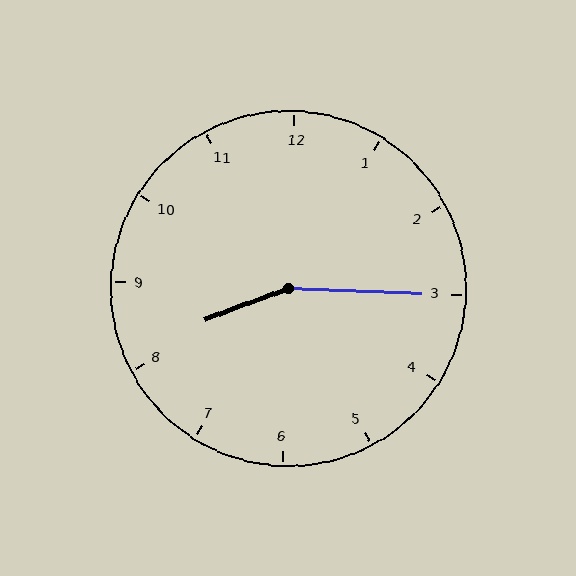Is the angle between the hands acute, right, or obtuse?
It is obtuse.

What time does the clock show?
8:15.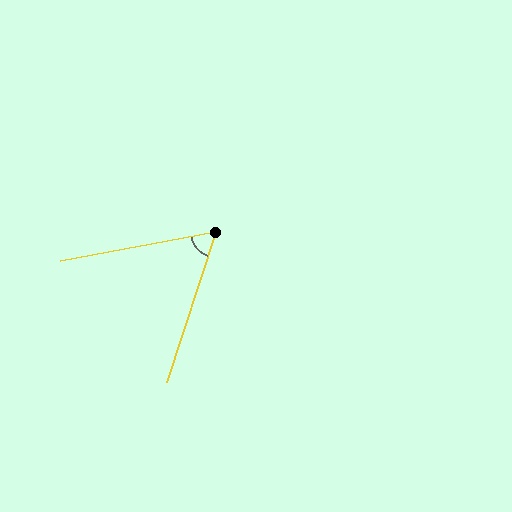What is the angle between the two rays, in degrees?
Approximately 62 degrees.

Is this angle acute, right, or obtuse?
It is acute.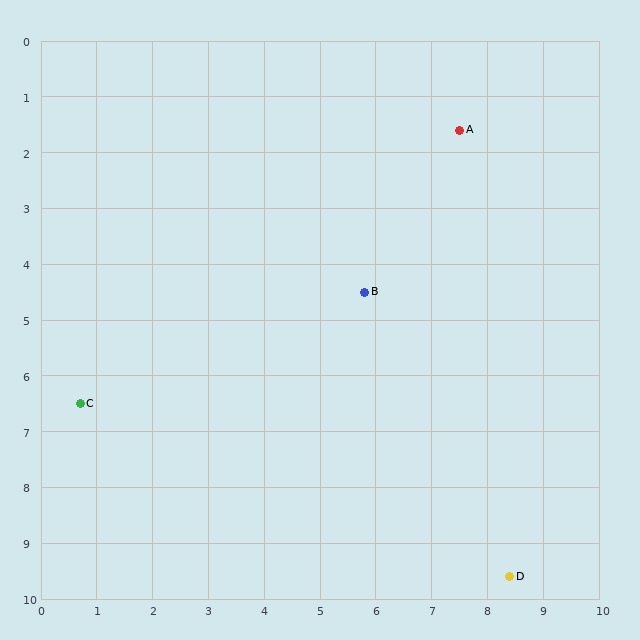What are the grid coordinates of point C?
Point C is at approximately (0.7, 6.5).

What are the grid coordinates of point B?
Point B is at approximately (5.8, 4.5).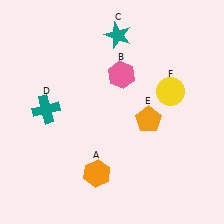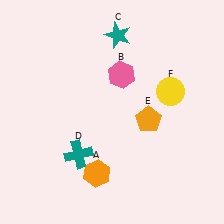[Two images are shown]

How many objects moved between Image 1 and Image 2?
1 object moved between the two images.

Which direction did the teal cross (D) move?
The teal cross (D) moved down.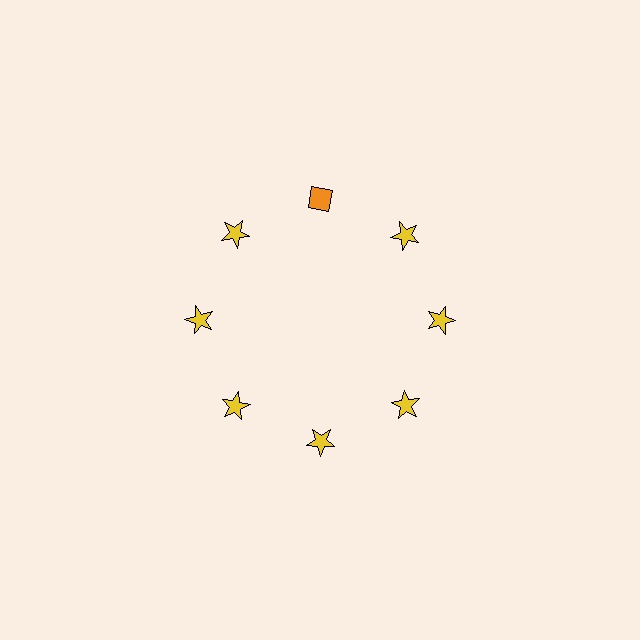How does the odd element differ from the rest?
It differs in both color (orange instead of yellow) and shape (diamond instead of star).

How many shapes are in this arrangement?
There are 8 shapes arranged in a ring pattern.